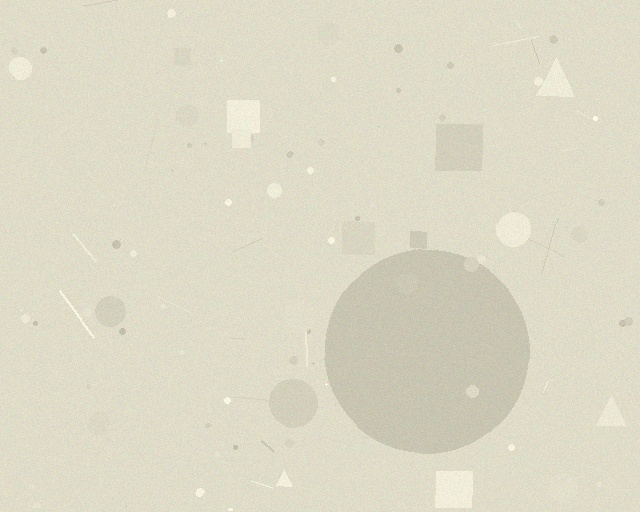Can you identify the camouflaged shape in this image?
The camouflaged shape is a circle.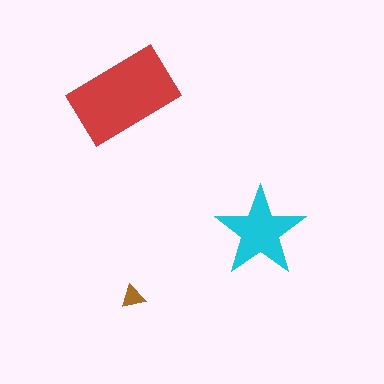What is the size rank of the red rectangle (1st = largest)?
1st.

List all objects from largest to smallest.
The red rectangle, the cyan star, the brown triangle.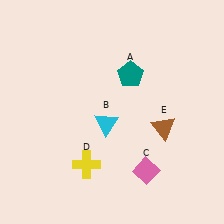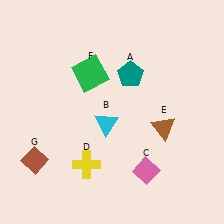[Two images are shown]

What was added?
A green square (F), a brown diamond (G) were added in Image 2.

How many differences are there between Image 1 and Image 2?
There are 2 differences between the two images.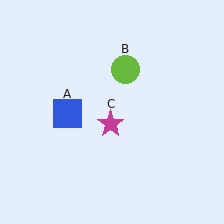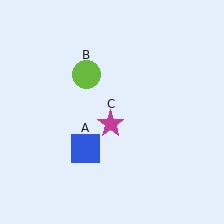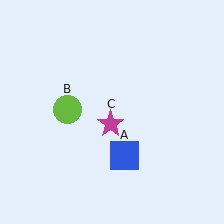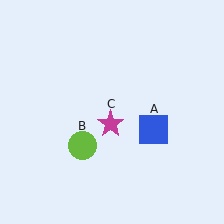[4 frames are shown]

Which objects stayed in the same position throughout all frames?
Magenta star (object C) remained stationary.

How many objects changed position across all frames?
2 objects changed position: blue square (object A), lime circle (object B).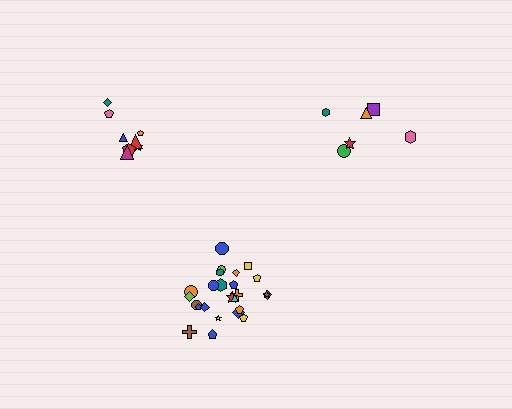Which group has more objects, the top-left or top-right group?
The top-left group.